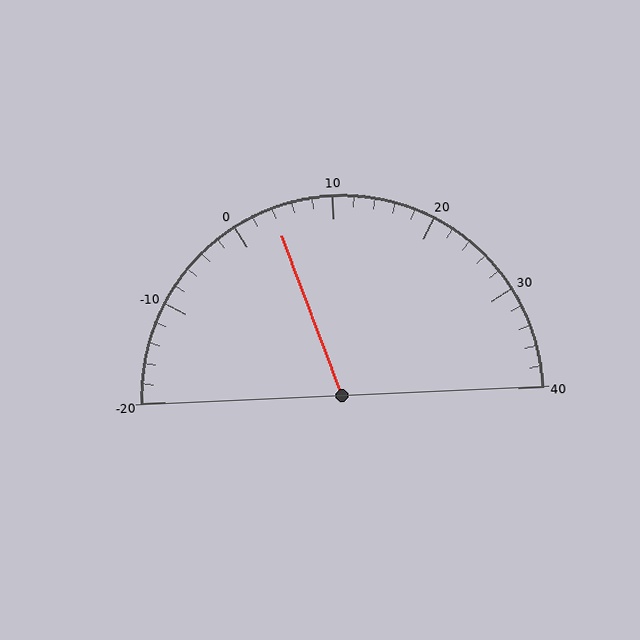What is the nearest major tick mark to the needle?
The nearest major tick mark is 0.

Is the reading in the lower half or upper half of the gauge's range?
The reading is in the lower half of the range (-20 to 40).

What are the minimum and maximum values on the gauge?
The gauge ranges from -20 to 40.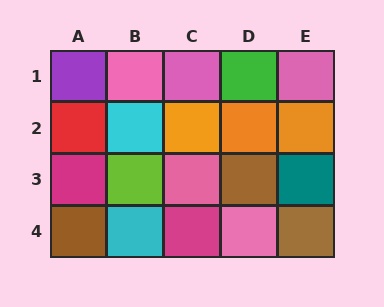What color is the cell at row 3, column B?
Lime.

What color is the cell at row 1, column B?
Pink.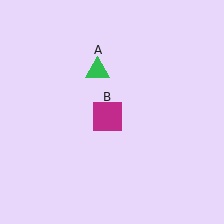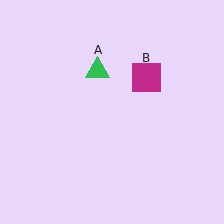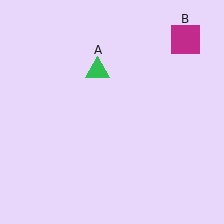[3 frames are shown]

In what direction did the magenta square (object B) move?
The magenta square (object B) moved up and to the right.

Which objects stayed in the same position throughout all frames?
Green triangle (object A) remained stationary.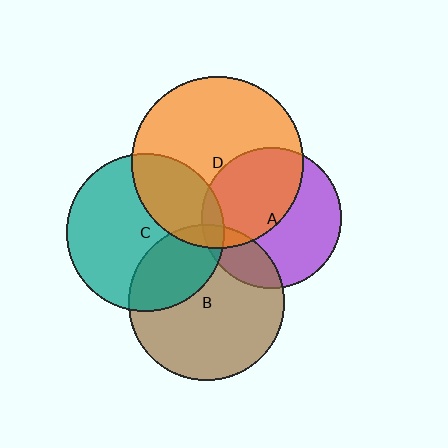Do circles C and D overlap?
Yes.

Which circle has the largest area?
Circle D (orange).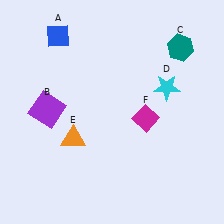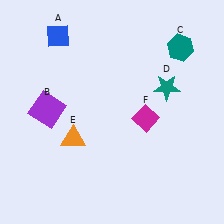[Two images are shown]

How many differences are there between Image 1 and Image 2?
There is 1 difference between the two images.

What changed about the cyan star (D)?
In Image 1, D is cyan. In Image 2, it changed to teal.